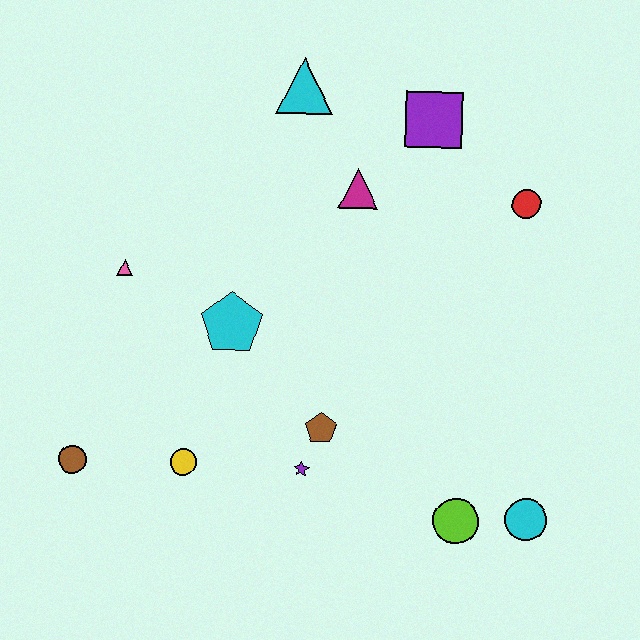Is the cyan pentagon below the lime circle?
No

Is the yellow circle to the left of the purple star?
Yes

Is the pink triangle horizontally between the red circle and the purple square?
No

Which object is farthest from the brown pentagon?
The cyan triangle is farthest from the brown pentagon.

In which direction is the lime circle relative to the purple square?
The lime circle is below the purple square.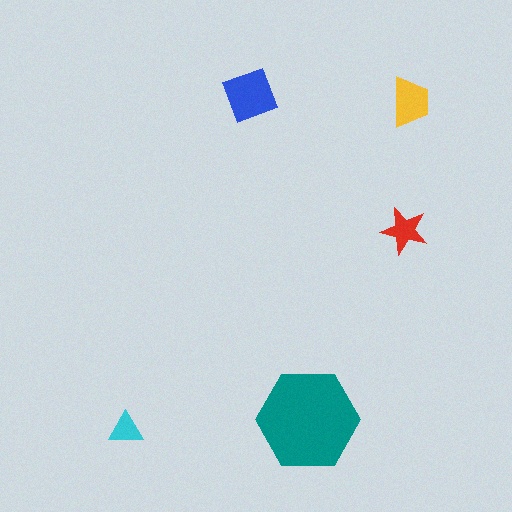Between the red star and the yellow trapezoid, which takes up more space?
The yellow trapezoid.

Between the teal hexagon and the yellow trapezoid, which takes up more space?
The teal hexagon.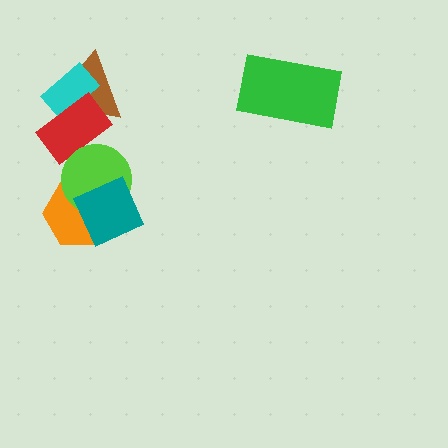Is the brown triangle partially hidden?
Yes, it is partially covered by another shape.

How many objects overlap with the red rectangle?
3 objects overlap with the red rectangle.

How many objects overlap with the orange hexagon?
2 objects overlap with the orange hexagon.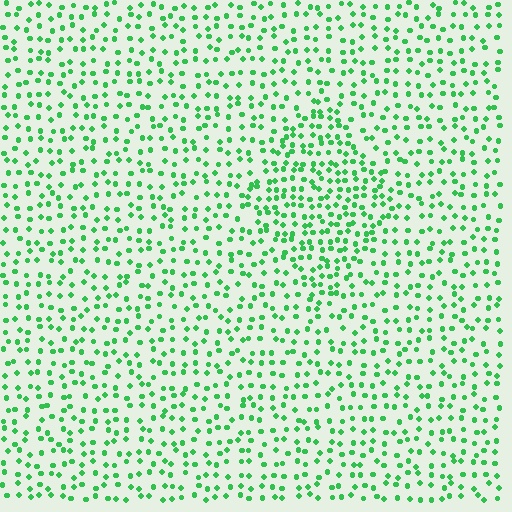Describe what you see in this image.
The image contains small green elements arranged at two different densities. A diamond-shaped region is visible where the elements are more densely packed than the surrounding area.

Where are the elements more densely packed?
The elements are more densely packed inside the diamond boundary.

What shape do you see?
I see a diamond.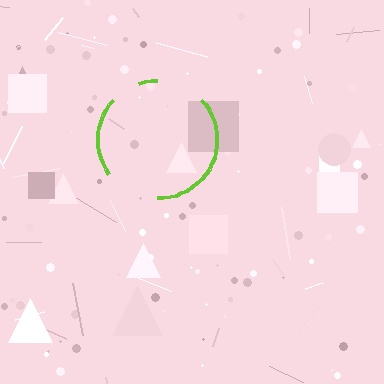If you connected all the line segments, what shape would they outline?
They would outline a circle.